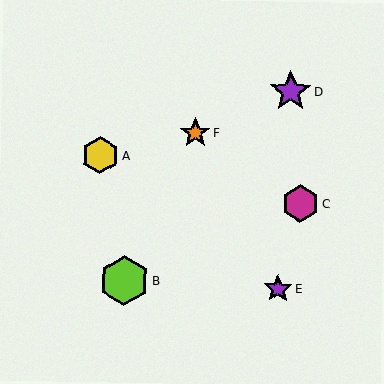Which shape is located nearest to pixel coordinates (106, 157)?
The yellow hexagon (labeled A) at (100, 155) is nearest to that location.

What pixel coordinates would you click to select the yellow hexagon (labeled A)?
Click at (100, 155) to select the yellow hexagon A.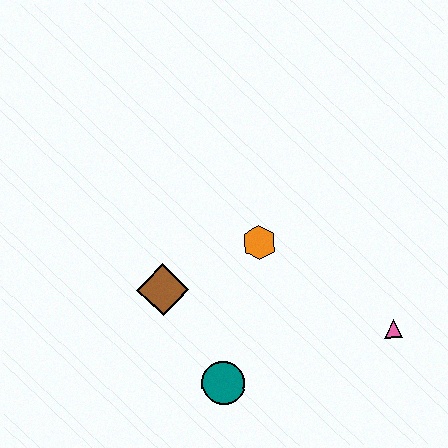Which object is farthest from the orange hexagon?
The pink triangle is farthest from the orange hexagon.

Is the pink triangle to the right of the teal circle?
Yes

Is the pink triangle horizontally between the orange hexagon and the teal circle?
No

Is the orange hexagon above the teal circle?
Yes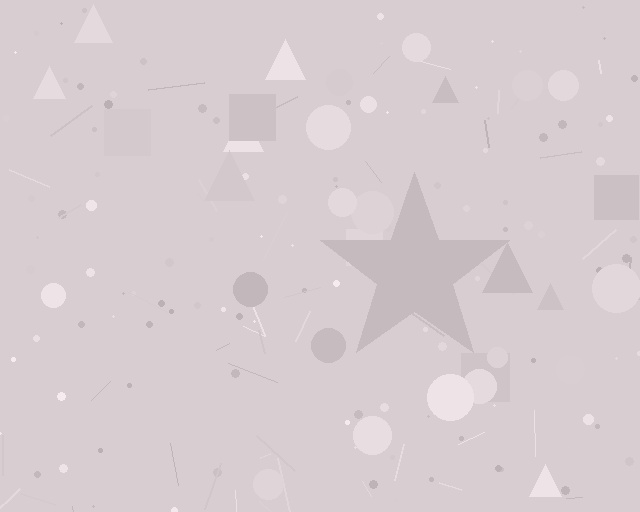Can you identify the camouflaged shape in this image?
The camouflaged shape is a star.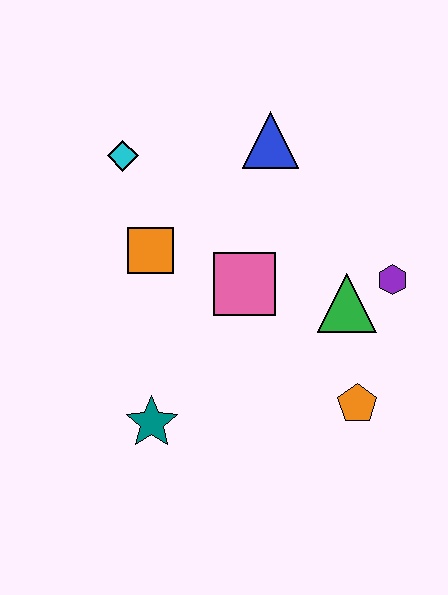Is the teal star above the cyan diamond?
No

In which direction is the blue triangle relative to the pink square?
The blue triangle is above the pink square.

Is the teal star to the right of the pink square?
No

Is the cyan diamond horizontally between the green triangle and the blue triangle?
No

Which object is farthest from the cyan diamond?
The orange pentagon is farthest from the cyan diamond.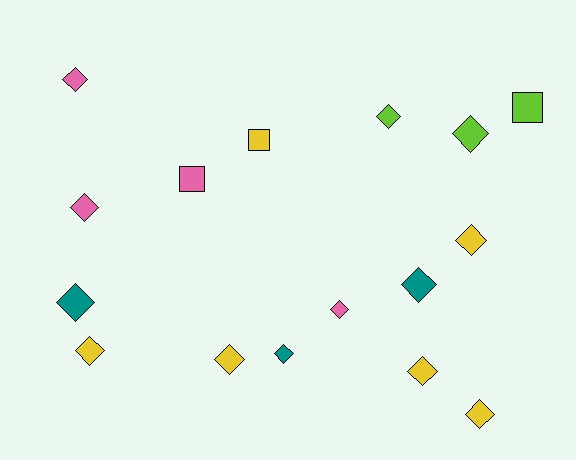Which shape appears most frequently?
Diamond, with 13 objects.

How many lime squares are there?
There is 1 lime square.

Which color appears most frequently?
Yellow, with 6 objects.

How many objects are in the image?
There are 16 objects.